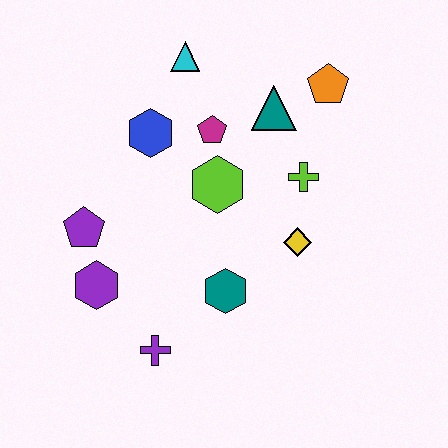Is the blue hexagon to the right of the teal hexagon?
No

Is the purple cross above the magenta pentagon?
No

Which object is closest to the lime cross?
The yellow diamond is closest to the lime cross.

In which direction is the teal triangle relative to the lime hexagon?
The teal triangle is above the lime hexagon.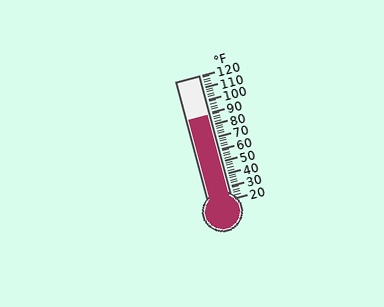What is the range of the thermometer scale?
The thermometer scale ranges from 20°F to 120°F.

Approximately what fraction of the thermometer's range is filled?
The thermometer is filled to approximately 70% of its range.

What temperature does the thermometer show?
The thermometer shows approximately 88°F.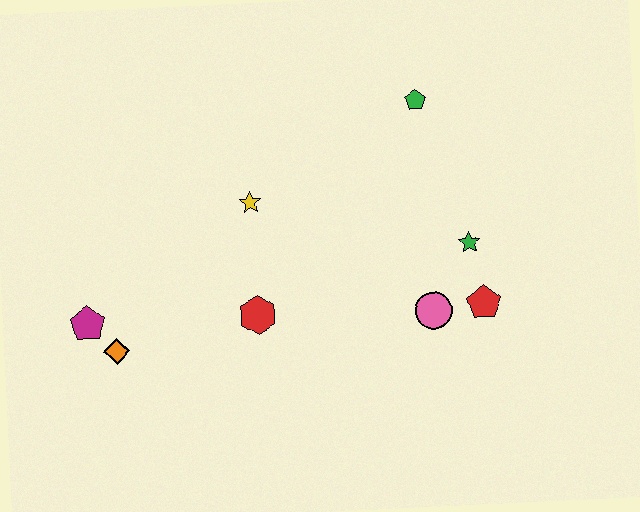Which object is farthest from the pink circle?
The magenta pentagon is farthest from the pink circle.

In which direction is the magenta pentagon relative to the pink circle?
The magenta pentagon is to the left of the pink circle.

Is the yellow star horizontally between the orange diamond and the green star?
Yes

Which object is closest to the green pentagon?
The green star is closest to the green pentagon.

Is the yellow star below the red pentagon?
No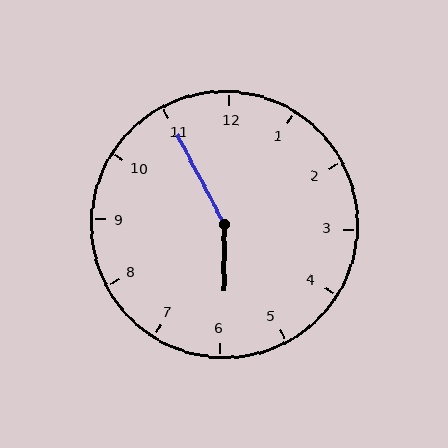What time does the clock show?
5:55.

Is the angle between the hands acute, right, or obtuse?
It is obtuse.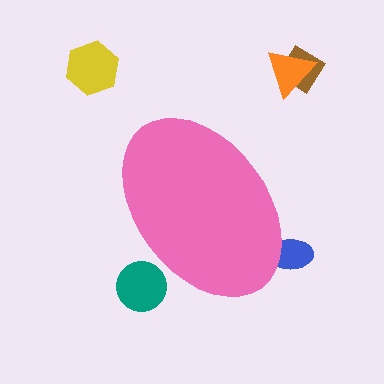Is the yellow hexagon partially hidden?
No, the yellow hexagon is fully visible.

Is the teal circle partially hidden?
Yes, the teal circle is partially hidden behind the pink ellipse.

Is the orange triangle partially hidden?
No, the orange triangle is fully visible.